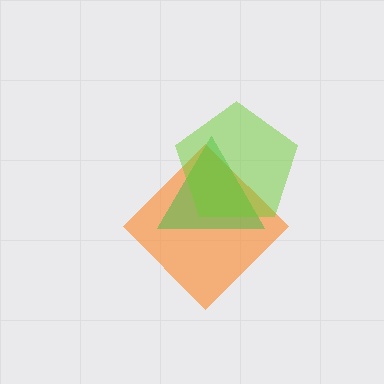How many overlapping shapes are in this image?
There are 3 overlapping shapes in the image.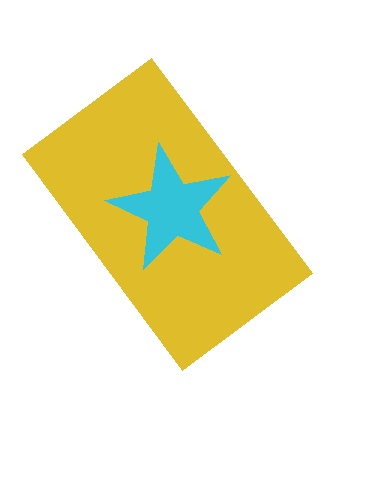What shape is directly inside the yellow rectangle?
The cyan star.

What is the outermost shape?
The yellow rectangle.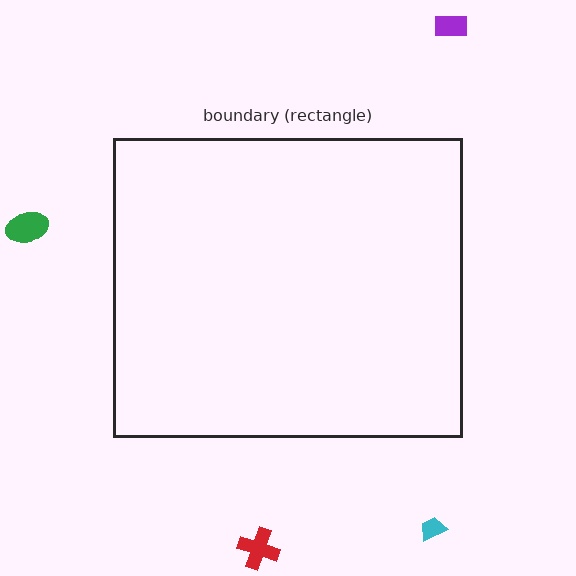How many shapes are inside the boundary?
0 inside, 4 outside.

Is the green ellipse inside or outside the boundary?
Outside.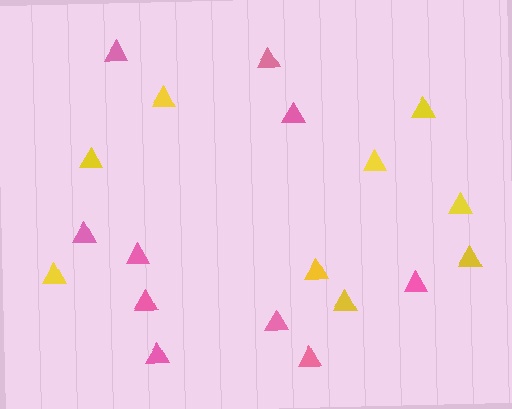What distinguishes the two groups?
There are 2 groups: one group of pink triangles (10) and one group of yellow triangles (9).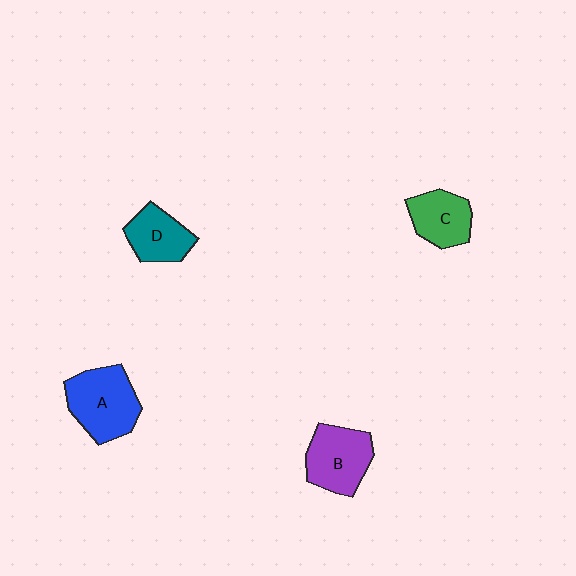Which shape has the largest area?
Shape A (blue).